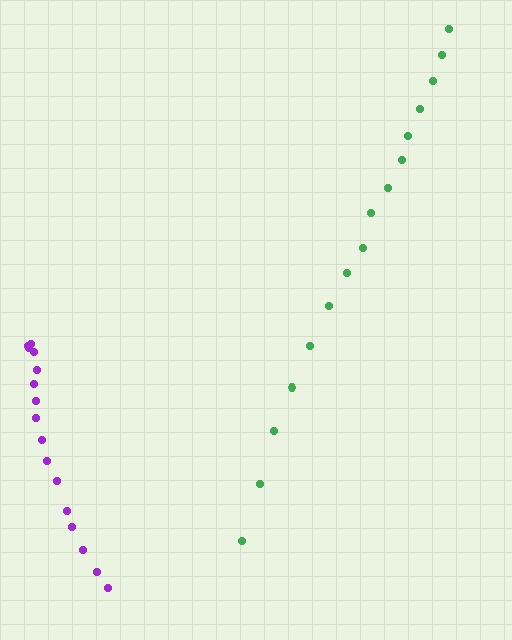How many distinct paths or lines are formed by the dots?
There are 2 distinct paths.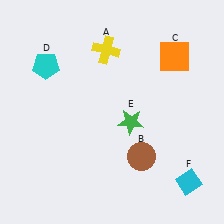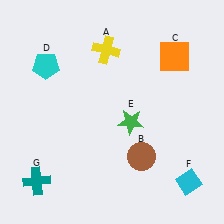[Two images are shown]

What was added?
A teal cross (G) was added in Image 2.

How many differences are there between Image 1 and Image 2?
There is 1 difference between the two images.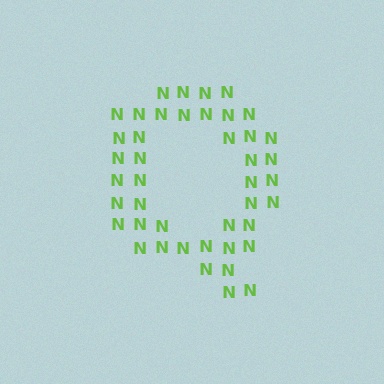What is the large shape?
The large shape is the letter Q.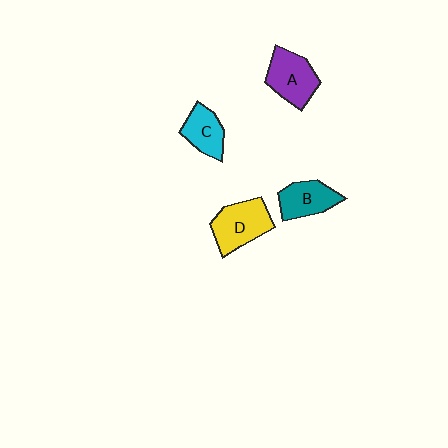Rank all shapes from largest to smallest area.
From largest to smallest: D (yellow), A (purple), B (teal), C (cyan).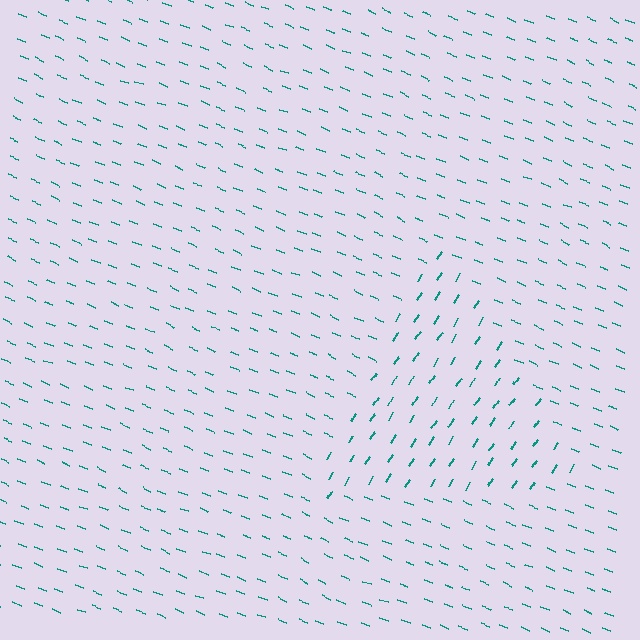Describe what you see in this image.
The image is filled with small teal line segments. A triangle region in the image has lines oriented differently from the surrounding lines, creating a visible texture boundary.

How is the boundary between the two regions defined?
The boundary is defined purely by a change in line orientation (approximately 79 degrees difference). All lines are the same color and thickness.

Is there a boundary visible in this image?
Yes, there is a texture boundary formed by a change in line orientation.